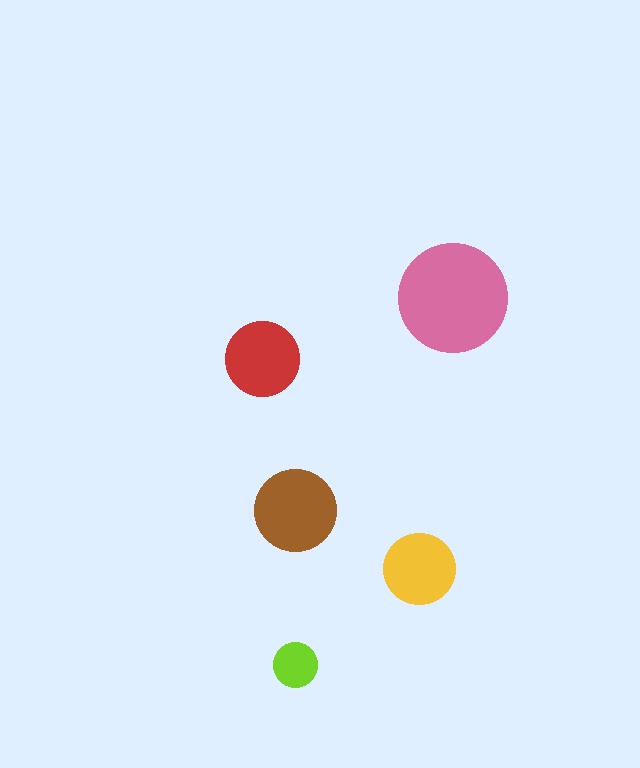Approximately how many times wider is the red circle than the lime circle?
About 1.5 times wider.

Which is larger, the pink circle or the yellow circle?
The pink one.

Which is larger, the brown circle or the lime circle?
The brown one.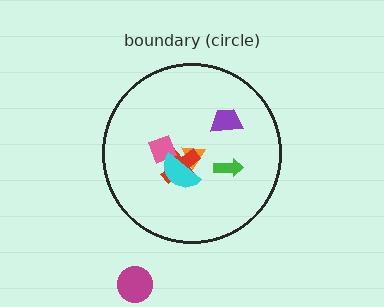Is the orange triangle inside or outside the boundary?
Inside.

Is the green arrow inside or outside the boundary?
Inside.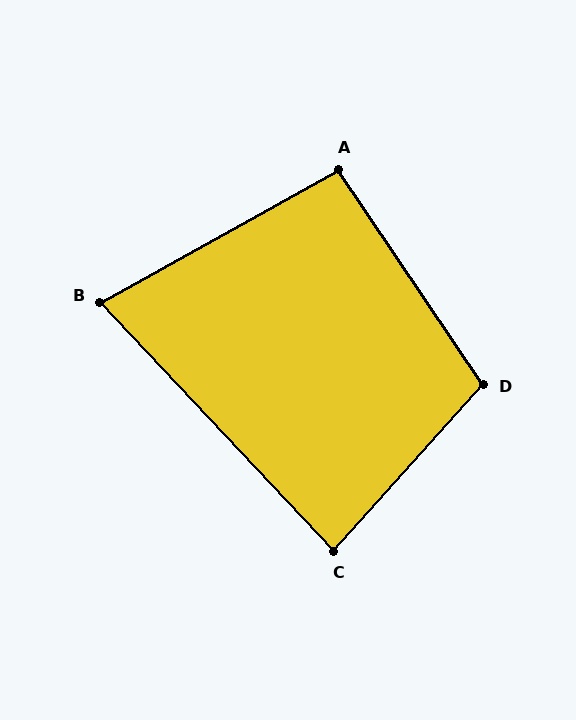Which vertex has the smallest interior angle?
B, at approximately 76 degrees.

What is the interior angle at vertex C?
Approximately 85 degrees (approximately right).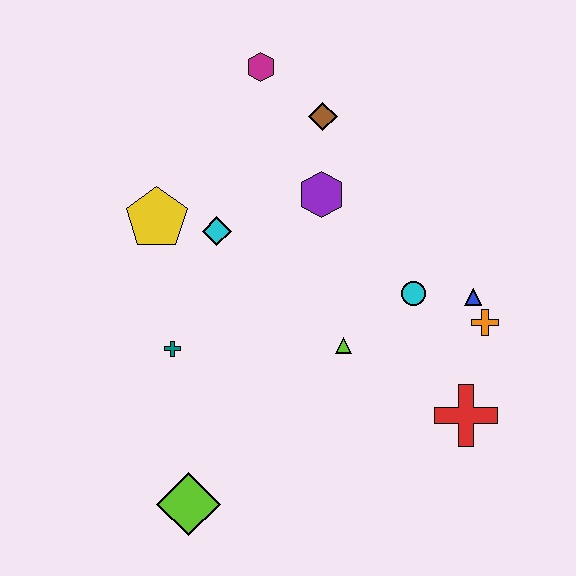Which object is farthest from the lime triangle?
The magenta hexagon is farthest from the lime triangle.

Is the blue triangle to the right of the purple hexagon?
Yes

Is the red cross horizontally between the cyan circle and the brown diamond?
No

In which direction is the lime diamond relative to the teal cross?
The lime diamond is below the teal cross.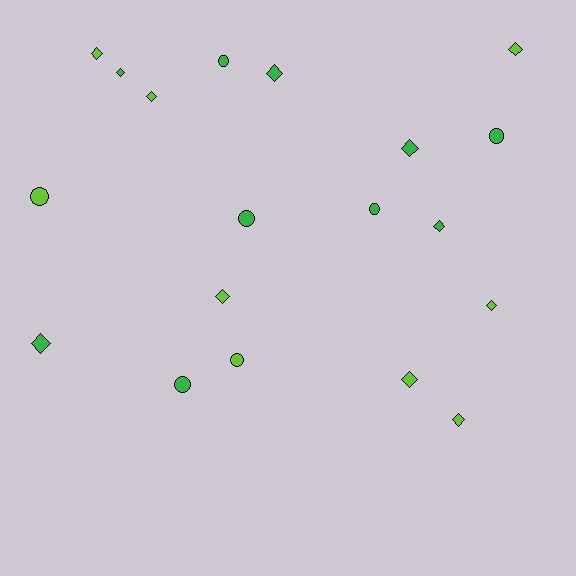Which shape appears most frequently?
Diamond, with 12 objects.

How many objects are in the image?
There are 19 objects.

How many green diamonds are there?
There are 5 green diamonds.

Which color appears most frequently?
Green, with 10 objects.